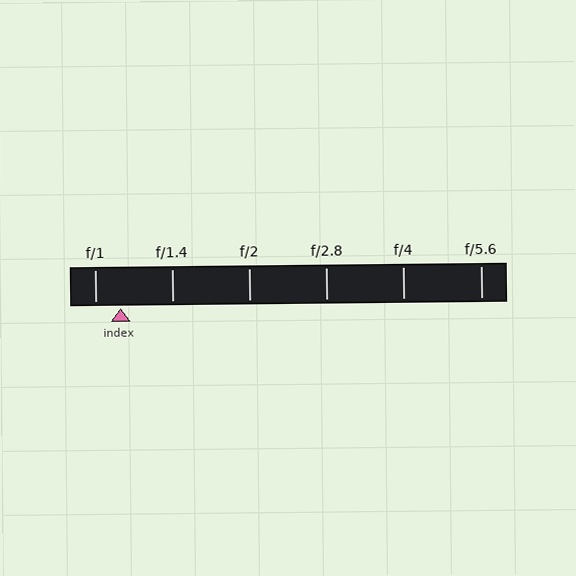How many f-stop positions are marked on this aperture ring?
There are 6 f-stop positions marked.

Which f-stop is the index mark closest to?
The index mark is closest to f/1.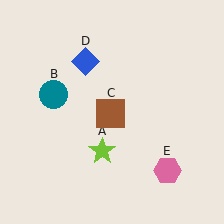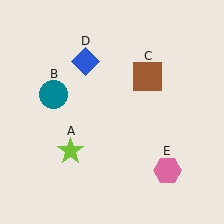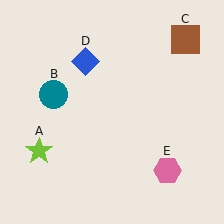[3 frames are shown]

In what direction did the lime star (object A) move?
The lime star (object A) moved left.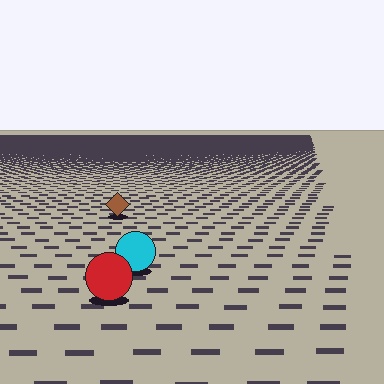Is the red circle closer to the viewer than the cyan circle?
Yes. The red circle is closer — you can tell from the texture gradient: the ground texture is coarser near it.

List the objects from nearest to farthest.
From nearest to farthest: the red circle, the cyan circle, the brown diamond.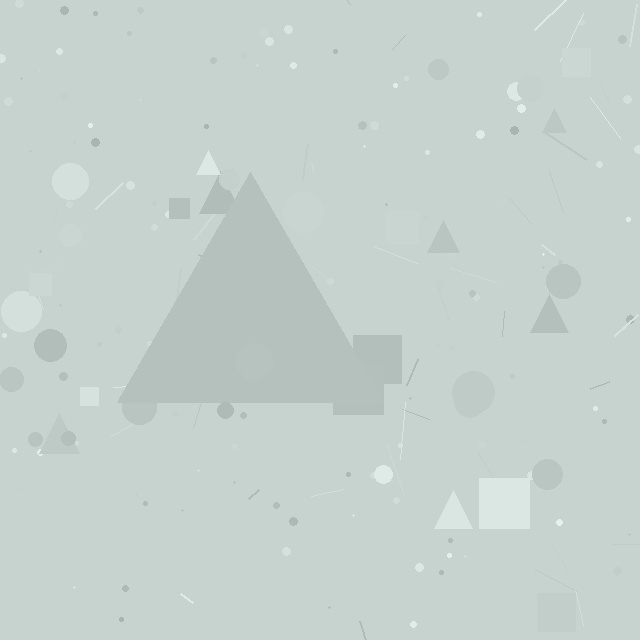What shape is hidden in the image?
A triangle is hidden in the image.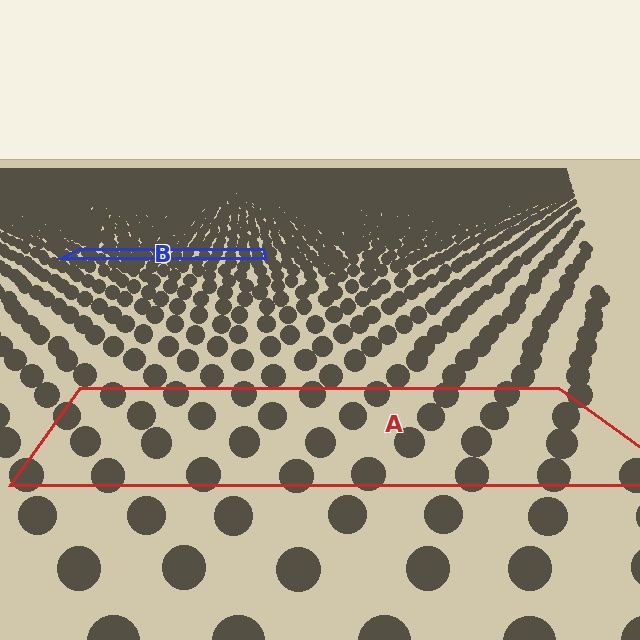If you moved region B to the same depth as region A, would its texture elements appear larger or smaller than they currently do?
They would appear larger. At a closer depth, the same texture elements are projected at a bigger on-screen size.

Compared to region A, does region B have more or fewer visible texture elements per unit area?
Region B has more texture elements per unit area — they are packed more densely because it is farther away.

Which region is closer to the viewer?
Region A is closer. The texture elements there are larger and more spread out.